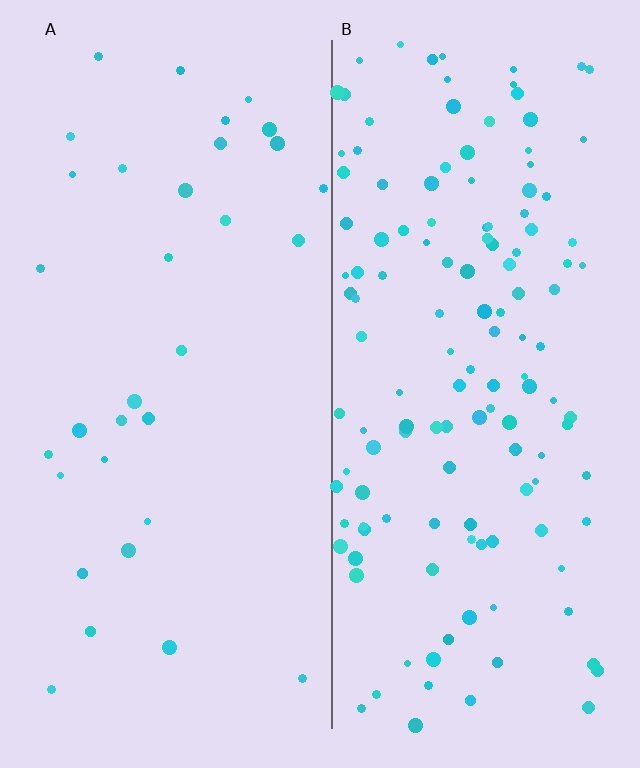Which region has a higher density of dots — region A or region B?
B (the right).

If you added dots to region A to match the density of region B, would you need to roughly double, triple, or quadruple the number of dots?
Approximately quadruple.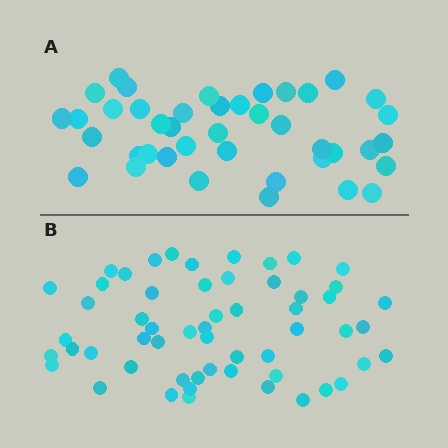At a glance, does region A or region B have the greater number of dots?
Region B (the bottom region) has more dots.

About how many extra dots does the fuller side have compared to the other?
Region B has approximately 15 more dots than region A.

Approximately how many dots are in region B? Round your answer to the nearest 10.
About 60 dots. (The exact count is 56, which rounds to 60.)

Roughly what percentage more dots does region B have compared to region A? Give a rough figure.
About 35% more.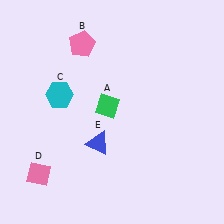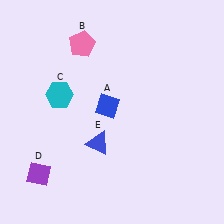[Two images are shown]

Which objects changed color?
A changed from green to blue. D changed from pink to purple.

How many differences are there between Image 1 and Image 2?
There are 2 differences between the two images.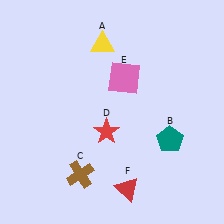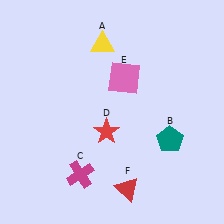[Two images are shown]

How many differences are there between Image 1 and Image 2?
There is 1 difference between the two images.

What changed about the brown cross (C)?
In Image 1, C is brown. In Image 2, it changed to magenta.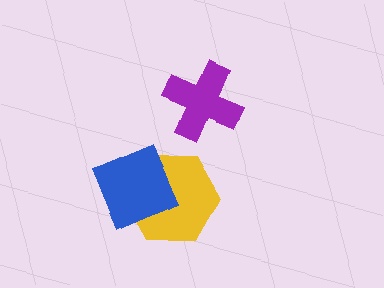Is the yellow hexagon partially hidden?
Yes, it is partially covered by another shape.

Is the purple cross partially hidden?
No, no other shape covers it.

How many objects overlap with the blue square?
1 object overlaps with the blue square.